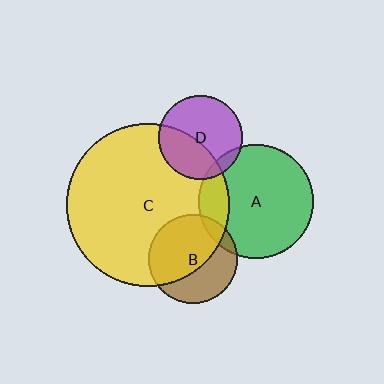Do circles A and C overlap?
Yes.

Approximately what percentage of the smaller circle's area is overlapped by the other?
Approximately 15%.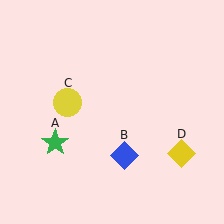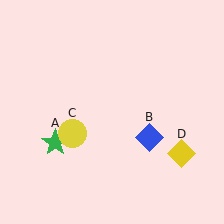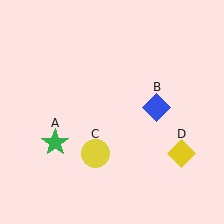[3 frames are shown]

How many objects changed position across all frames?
2 objects changed position: blue diamond (object B), yellow circle (object C).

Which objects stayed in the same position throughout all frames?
Green star (object A) and yellow diamond (object D) remained stationary.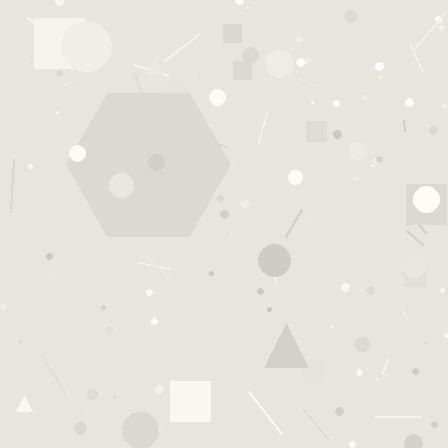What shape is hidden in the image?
A hexagon is hidden in the image.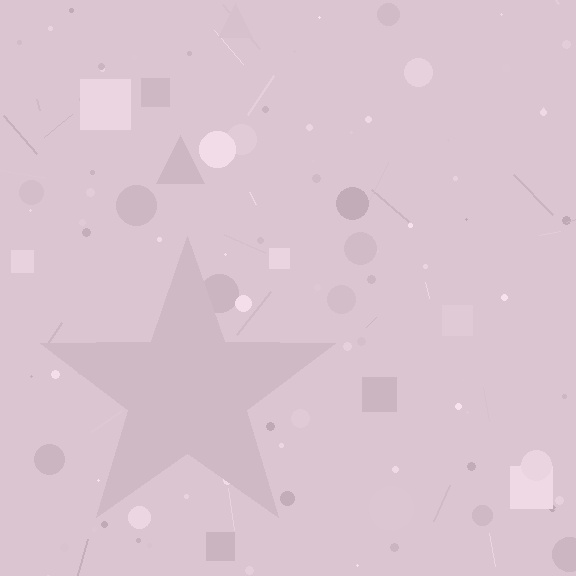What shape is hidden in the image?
A star is hidden in the image.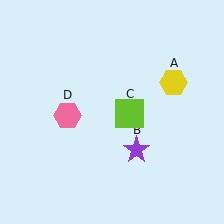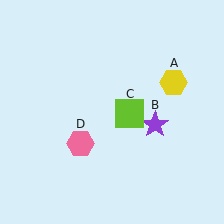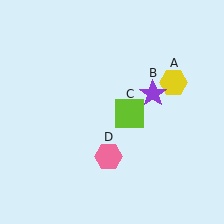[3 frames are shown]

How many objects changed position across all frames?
2 objects changed position: purple star (object B), pink hexagon (object D).